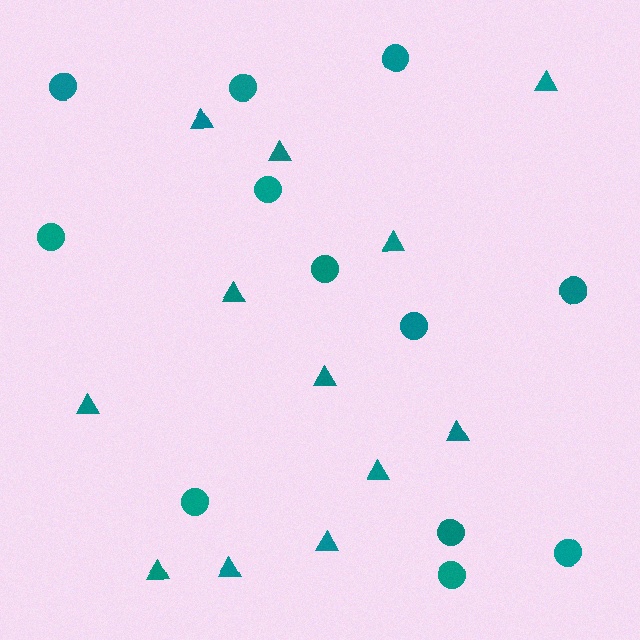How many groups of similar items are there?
There are 2 groups: one group of triangles (12) and one group of circles (12).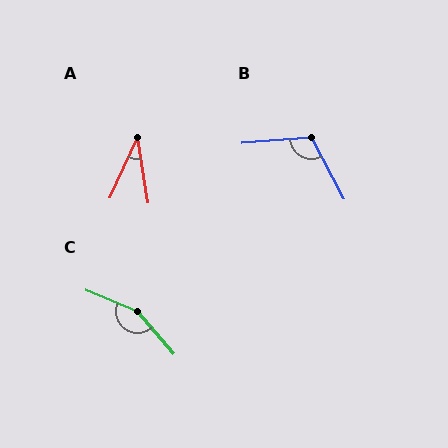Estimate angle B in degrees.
Approximately 113 degrees.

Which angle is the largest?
C, at approximately 154 degrees.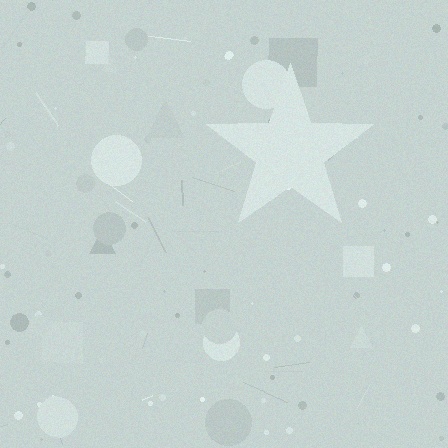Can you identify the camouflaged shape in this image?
The camouflaged shape is a star.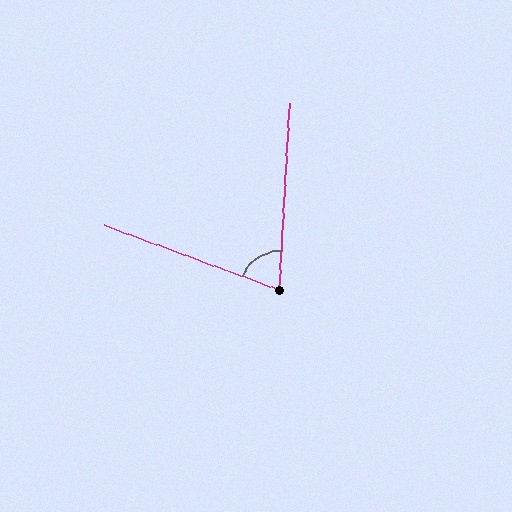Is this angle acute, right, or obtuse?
It is acute.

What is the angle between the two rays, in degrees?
Approximately 73 degrees.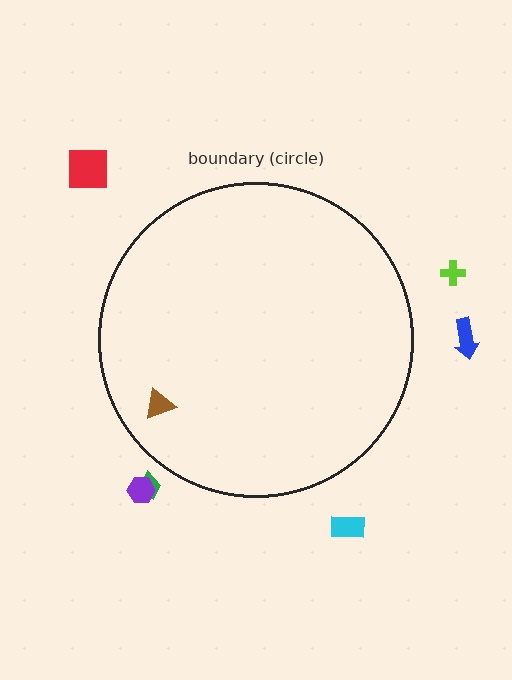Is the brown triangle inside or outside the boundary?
Inside.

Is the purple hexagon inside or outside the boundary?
Outside.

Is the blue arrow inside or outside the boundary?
Outside.